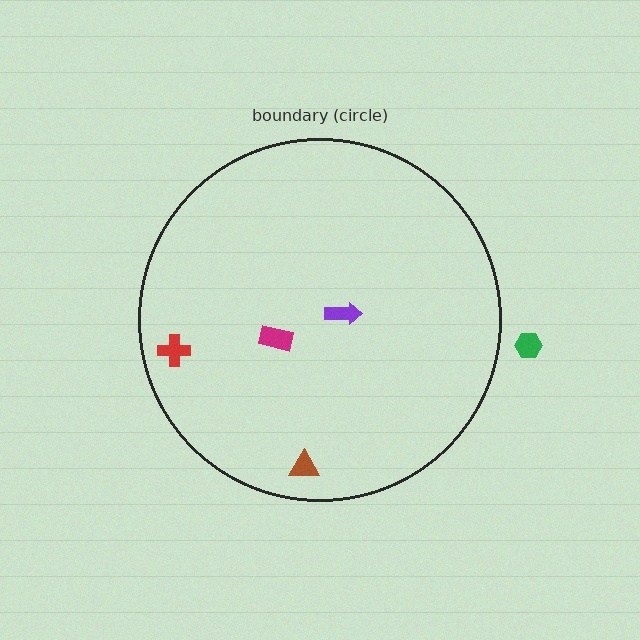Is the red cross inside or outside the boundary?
Inside.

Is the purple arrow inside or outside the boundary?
Inside.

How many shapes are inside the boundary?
4 inside, 1 outside.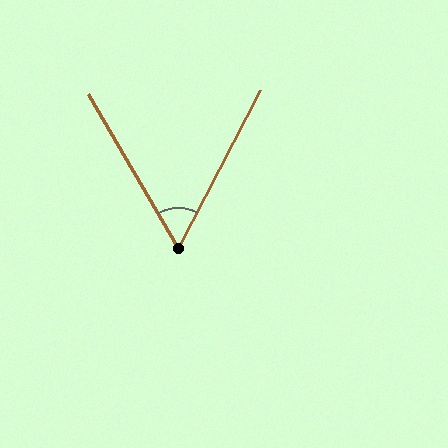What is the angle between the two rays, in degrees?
Approximately 58 degrees.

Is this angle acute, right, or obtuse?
It is acute.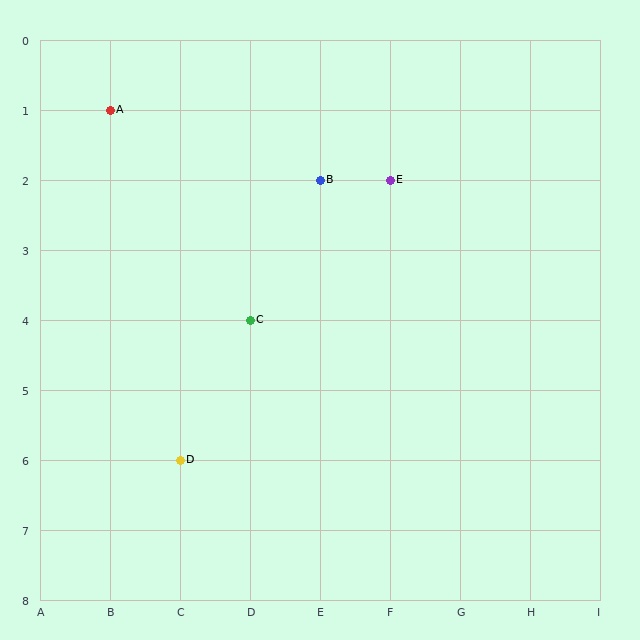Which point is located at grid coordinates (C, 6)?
Point D is at (C, 6).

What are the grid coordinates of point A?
Point A is at grid coordinates (B, 1).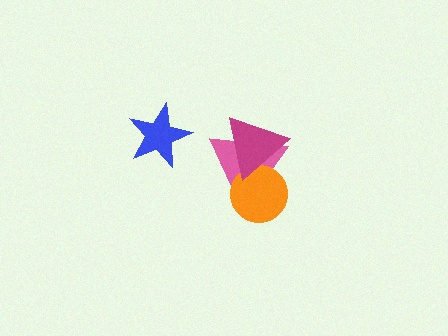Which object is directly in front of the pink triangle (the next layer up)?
The orange circle is directly in front of the pink triangle.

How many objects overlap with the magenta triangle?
2 objects overlap with the magenta triangle.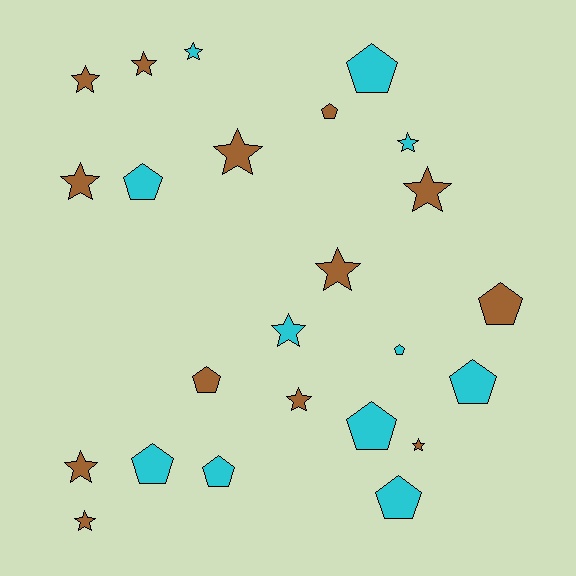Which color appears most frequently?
Brown, with 13 objects.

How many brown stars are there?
There are 10 brown stars.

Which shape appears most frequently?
Star, with 13 objects.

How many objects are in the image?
There are 24 objects.